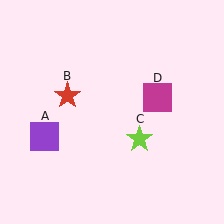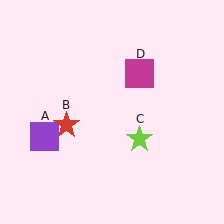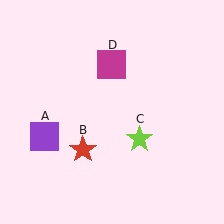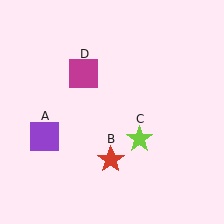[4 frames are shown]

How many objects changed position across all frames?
2 objects changed position: red star (object B), magenta square (object D).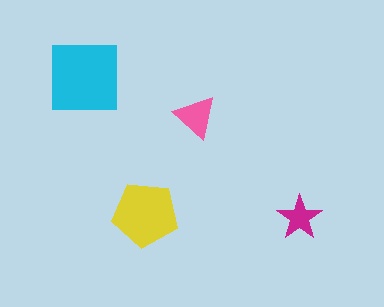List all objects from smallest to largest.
The magenta star, the pink triangle, the yellow pentagon, the cyan square.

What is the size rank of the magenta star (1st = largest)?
4th.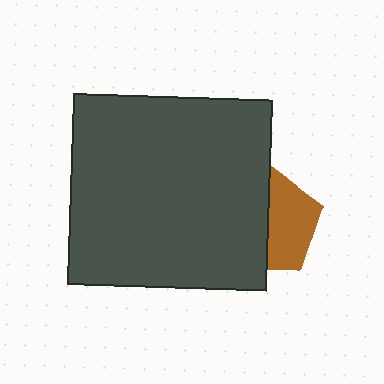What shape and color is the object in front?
The object in front is a dark gray rectangle.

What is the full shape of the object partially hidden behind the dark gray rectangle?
The partially hidden object is a brown pentagon.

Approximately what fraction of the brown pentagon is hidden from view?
Roughly 51% of the brown pentagon is hidden behind the dark gray rectangle.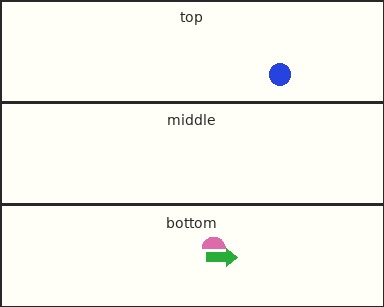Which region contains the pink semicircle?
The bottom region.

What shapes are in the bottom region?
The green arrow, the pink semicircle.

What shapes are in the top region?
The blue circle.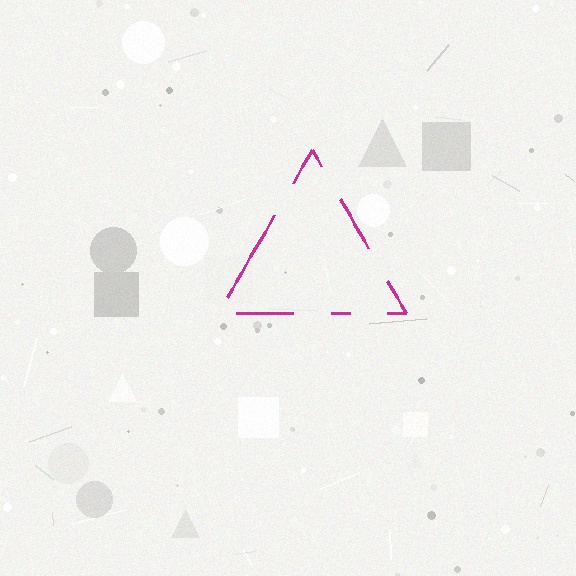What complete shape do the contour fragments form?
The contour fragments form a triangle.